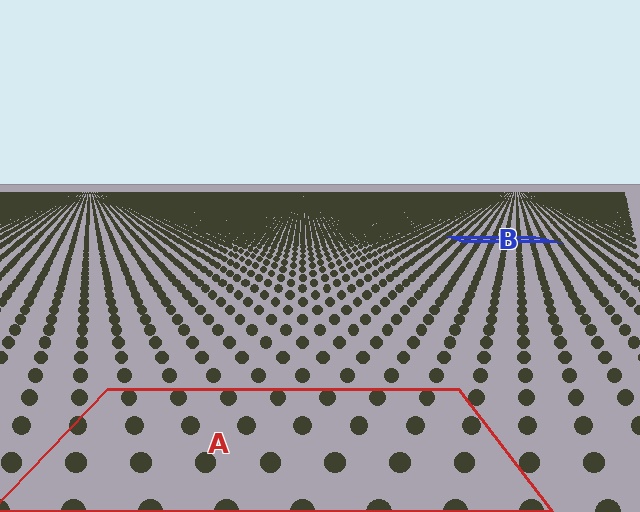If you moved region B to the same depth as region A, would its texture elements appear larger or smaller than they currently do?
They would appear larger. At a closer depth, the same texture elements are projected at a bigger on-screen size.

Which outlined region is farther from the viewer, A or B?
Region B is farther from the viewer — the texture elements inside it appear smaller and more densely packed.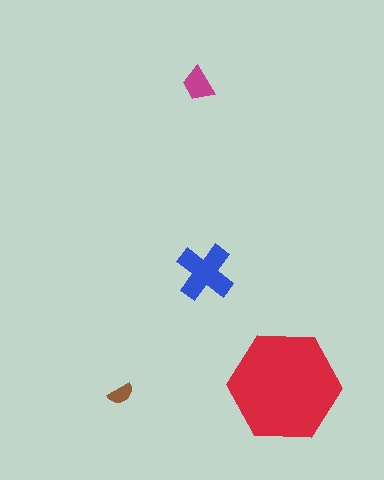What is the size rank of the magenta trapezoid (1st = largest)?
3rd.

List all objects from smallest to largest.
The brown semicircle, the magenta trapezoid, the blue cross, the red hexagon.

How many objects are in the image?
There are 4 objects in the image.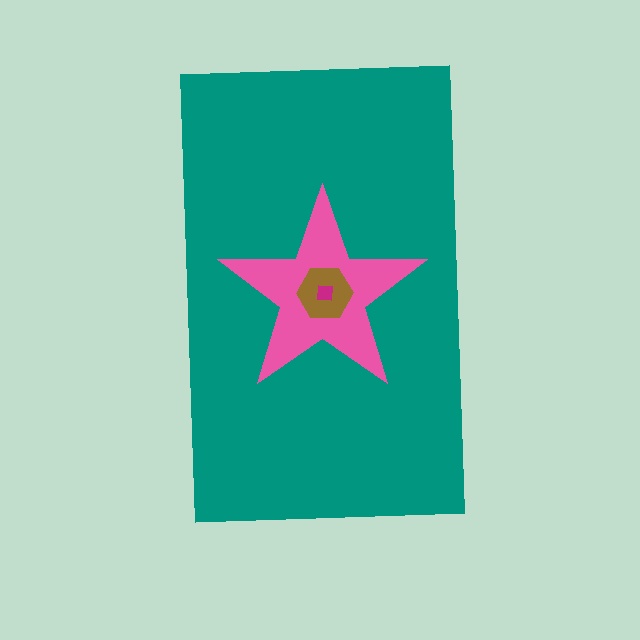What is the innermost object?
The magenta square.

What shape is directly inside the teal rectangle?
The pink star.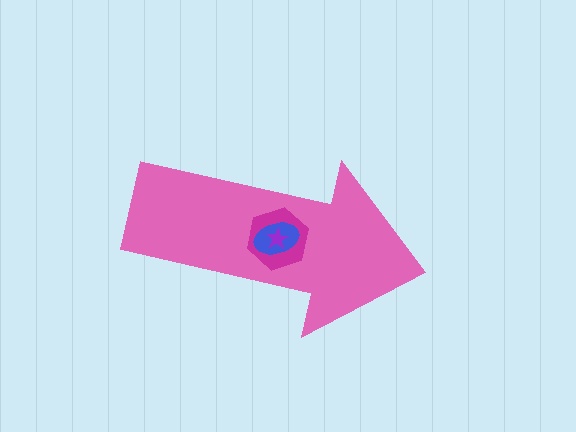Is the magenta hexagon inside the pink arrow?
Yes.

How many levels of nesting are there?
4.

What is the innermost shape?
The purple star.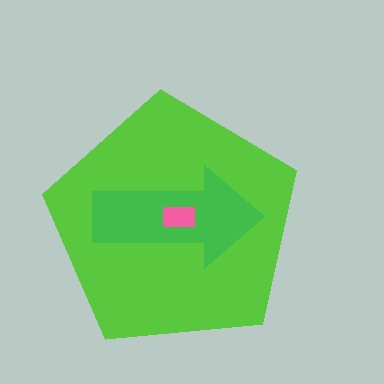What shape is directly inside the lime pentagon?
The green arrow.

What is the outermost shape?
The lime pentagon.